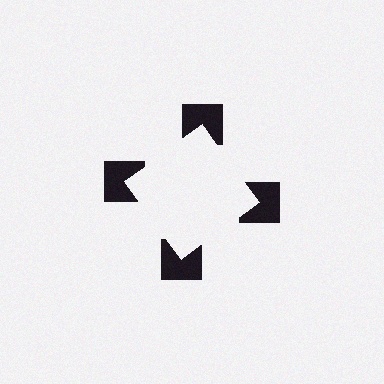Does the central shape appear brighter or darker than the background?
It typically appears slightly brighter than the background, even though no actual brightness change is drawn.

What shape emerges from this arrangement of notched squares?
An illusory square — its edges are inferred from the aligned wedge cuts in the notched squares, not physically drawn.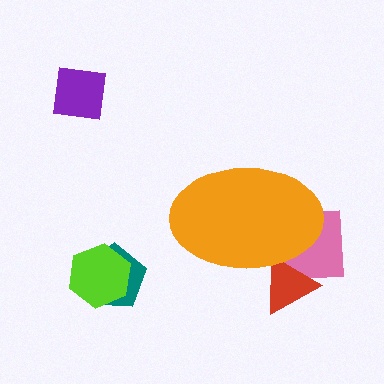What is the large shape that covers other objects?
An orange ellipse.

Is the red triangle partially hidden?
Yes, the red triangle is partially hidden behind the orange ellipse.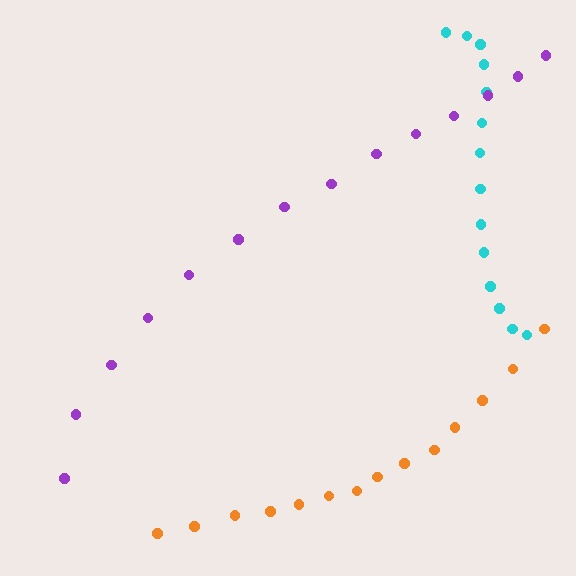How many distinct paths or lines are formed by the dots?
There are 3 distinct paths.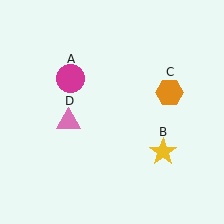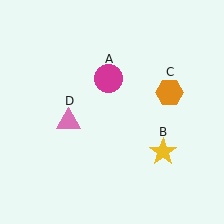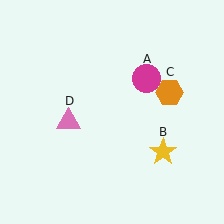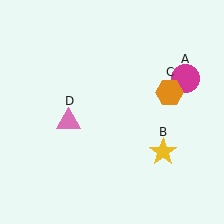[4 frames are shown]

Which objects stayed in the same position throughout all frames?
Yellow star (object B) and orange hexagon (object C) and pink triangle (object D) remained stationary.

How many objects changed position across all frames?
1 object changed position: magenta circle (object A).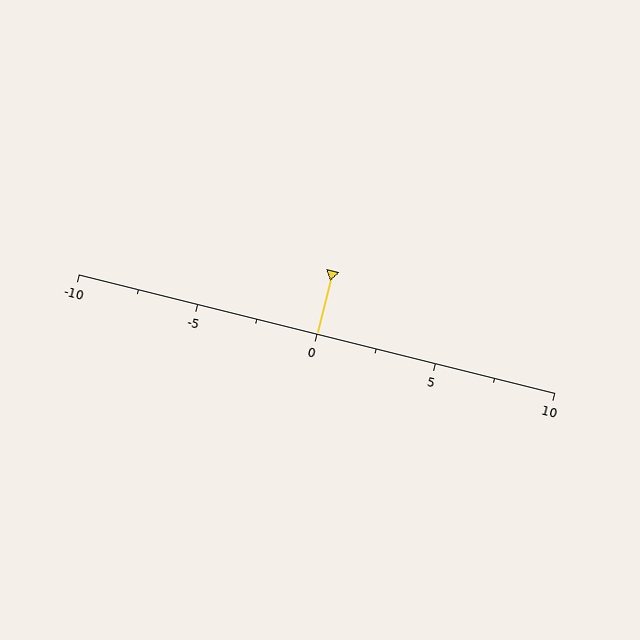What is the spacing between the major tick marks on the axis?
The major ticks are spaced 5 apart.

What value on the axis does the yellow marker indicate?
The marker indicates approximately 0.